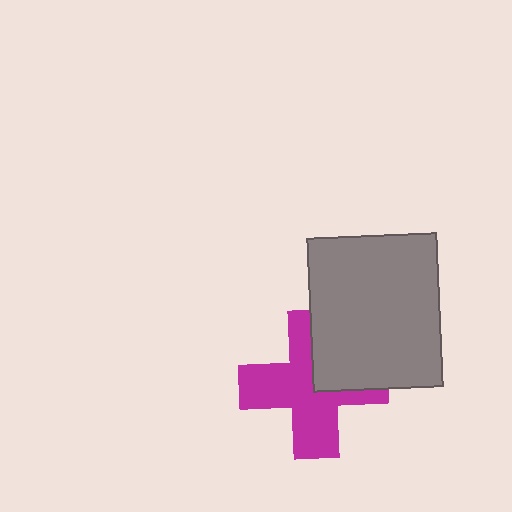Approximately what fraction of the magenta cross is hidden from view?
Roughly 31% of the magenta cross is hidden behind the gray rectangle.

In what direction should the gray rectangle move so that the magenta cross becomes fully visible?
The gray rectangle should move toward the upper-right. That is the shortest direction to clear the overlap and leave the magenta cross fully visible.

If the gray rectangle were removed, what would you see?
You would see the complete magenta cross.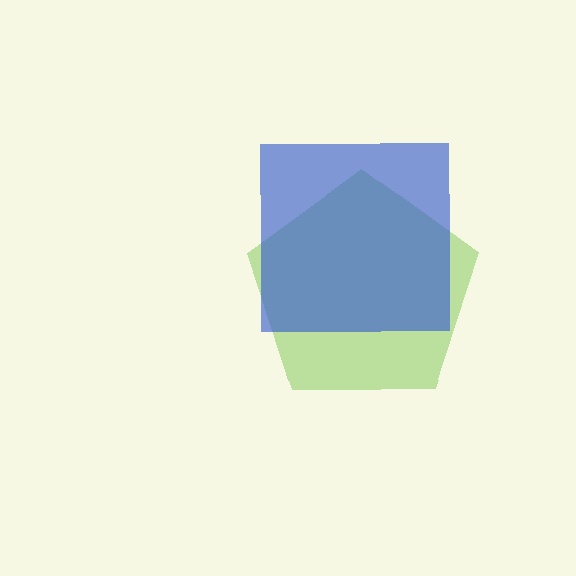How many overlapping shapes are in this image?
There are 2 overlapping shapes in the image.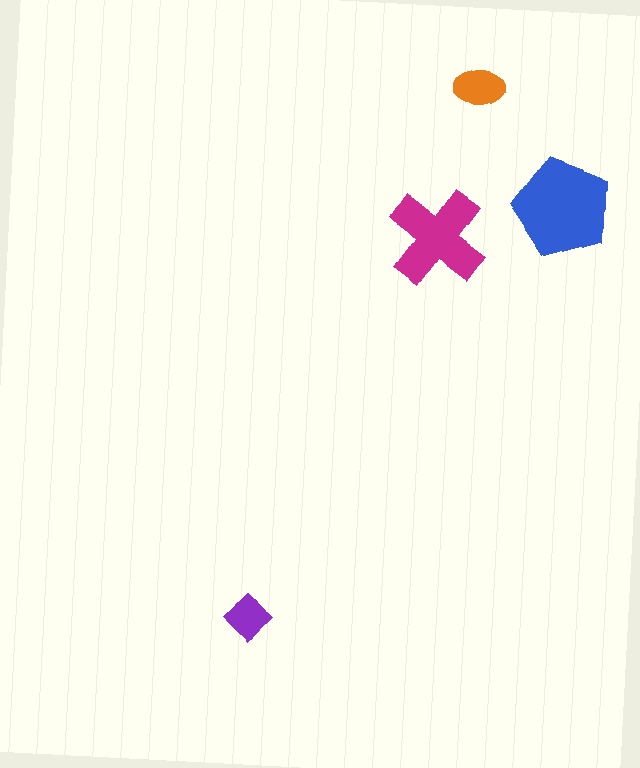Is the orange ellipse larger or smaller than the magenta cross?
Smaller.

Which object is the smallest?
The purple diamond.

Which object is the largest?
The blue pentagon.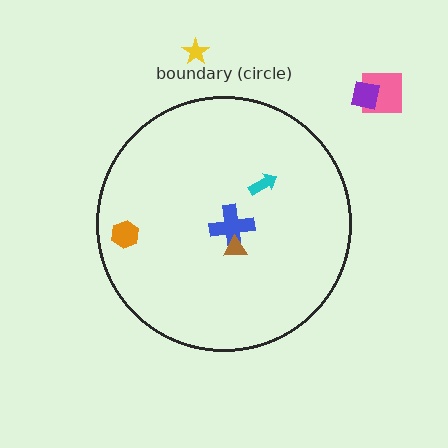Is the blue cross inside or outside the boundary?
Inside.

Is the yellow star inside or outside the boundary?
Outside.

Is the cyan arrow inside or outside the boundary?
Inside.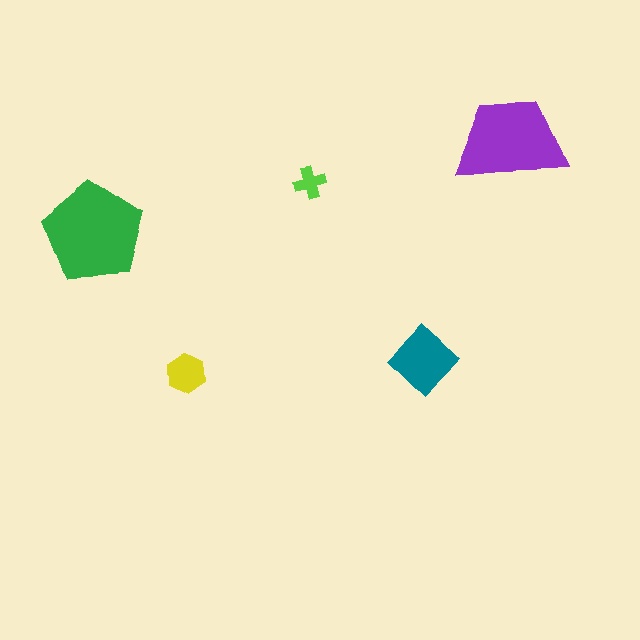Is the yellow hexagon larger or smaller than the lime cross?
Larger.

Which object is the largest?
The green pentagon.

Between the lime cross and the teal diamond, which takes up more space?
The teal diamond.